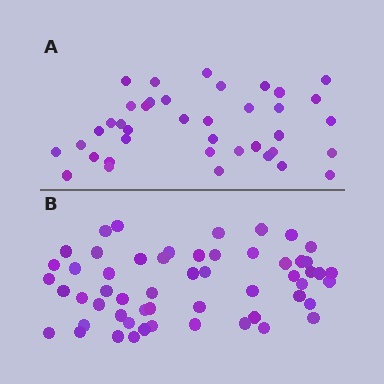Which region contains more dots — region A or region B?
Region B (the bottom region) has more dots.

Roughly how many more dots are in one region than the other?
Region B has approximately 15 more dots than region A.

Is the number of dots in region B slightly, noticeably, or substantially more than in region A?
Region B has noticeably more, but not dramatically so. The ratio is roughly 1.4 to 1.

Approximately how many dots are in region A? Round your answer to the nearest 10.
About 40 dots. (The exact count is 39, which rounds to 40.)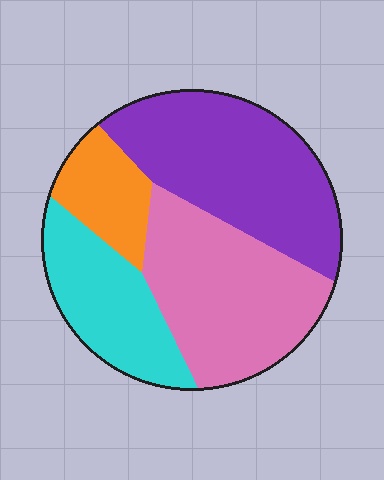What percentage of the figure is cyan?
Cyan takes up less than a quarter of the figure.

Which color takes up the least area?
Orange, at roughly 10%.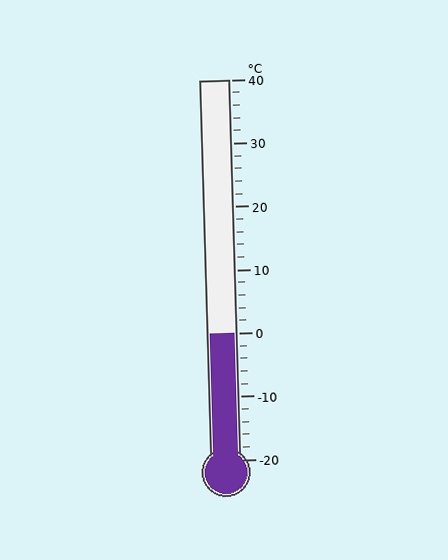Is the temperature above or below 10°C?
The temperature is below 10°C.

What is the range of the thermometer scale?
The thermometer scale ranges from -20°C to 40°C.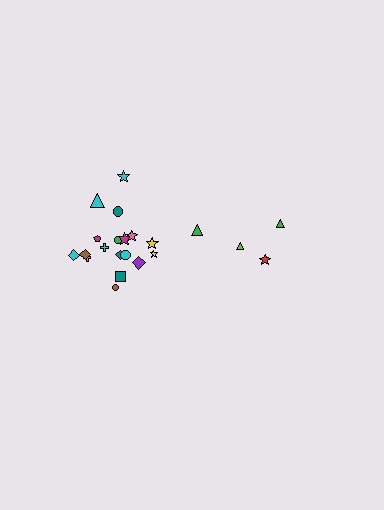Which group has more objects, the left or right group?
The left group.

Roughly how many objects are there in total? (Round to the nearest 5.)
Roughly 20 objects in total.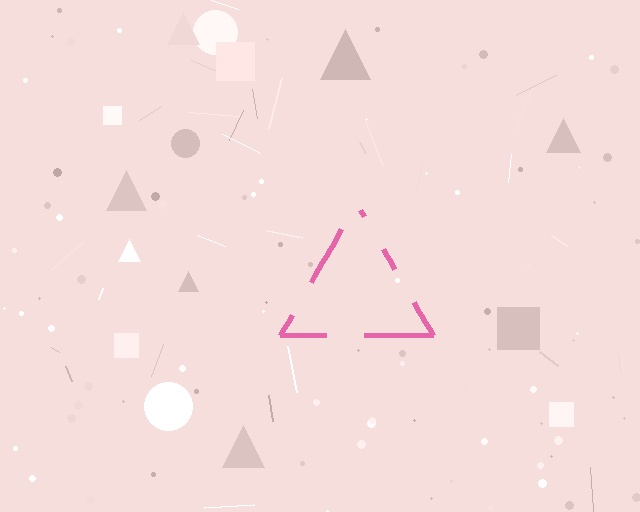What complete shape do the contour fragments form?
The contour fragments form a triangle.